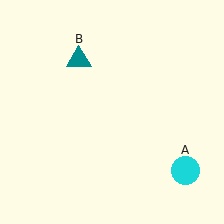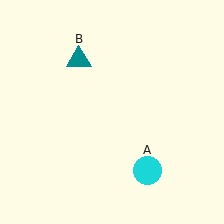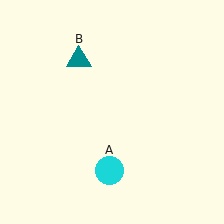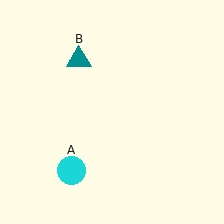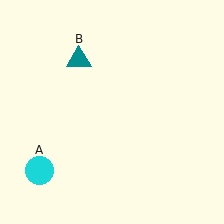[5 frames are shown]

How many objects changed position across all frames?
1 object changed position: cyan circle (object A).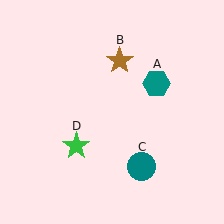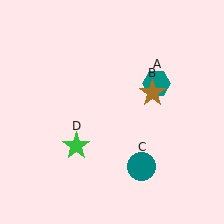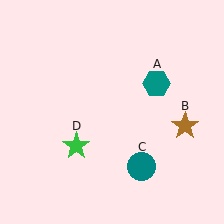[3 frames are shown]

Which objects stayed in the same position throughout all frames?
Teal hexagon (object A) and teal circle (object C) and green star (object D) remained stationary.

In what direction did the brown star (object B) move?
The brown star (object B) moved down and to the right.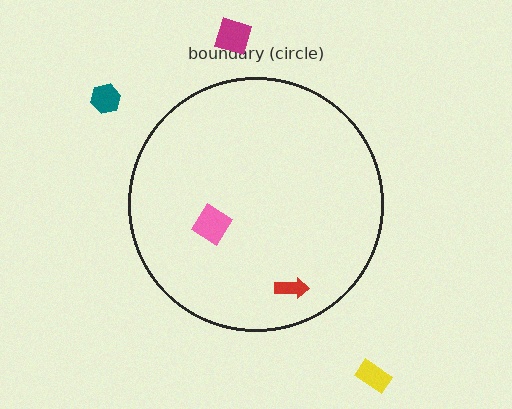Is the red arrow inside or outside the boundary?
Inside.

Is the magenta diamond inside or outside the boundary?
Outside.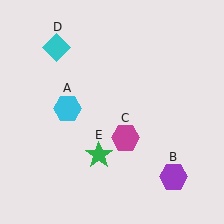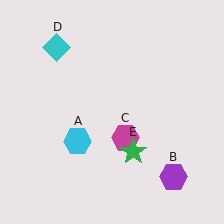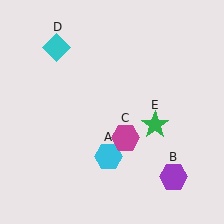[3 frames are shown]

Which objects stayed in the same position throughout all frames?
Purple hexagon (object B) and magenta hexagon (object C) and cyan diamond (object D) remained stationary.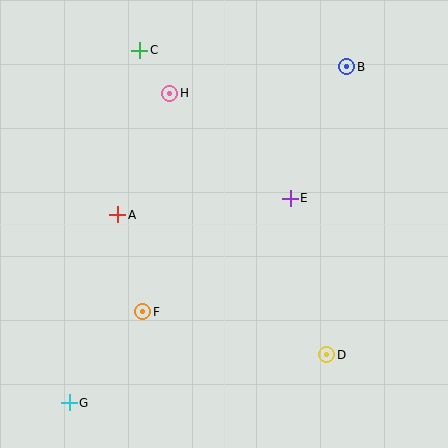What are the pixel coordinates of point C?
Point C is at (140, 50).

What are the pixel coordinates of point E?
Point E is at (290, 198).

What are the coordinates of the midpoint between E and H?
The midpoint between E and H is at (230, 146).